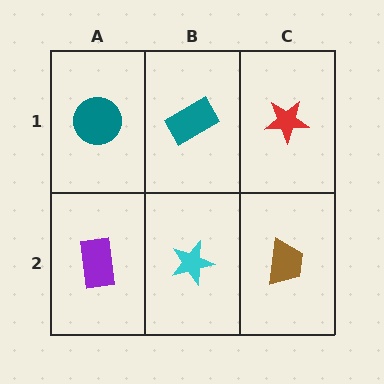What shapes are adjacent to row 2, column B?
A teal rectangle (row 1, column B), a purple rectangle (row 2, column A), a brown trapezoid (row 2, column C).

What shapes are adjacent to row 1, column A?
A purple rectangle (row 2, column A), a teal rectangle (row 1, column B).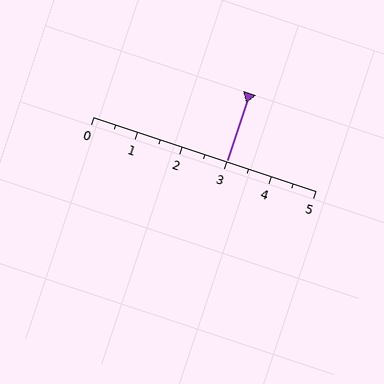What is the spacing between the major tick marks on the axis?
The major ticks are spaced 1 apart.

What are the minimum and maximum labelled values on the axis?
The axis runs from 0 to 5.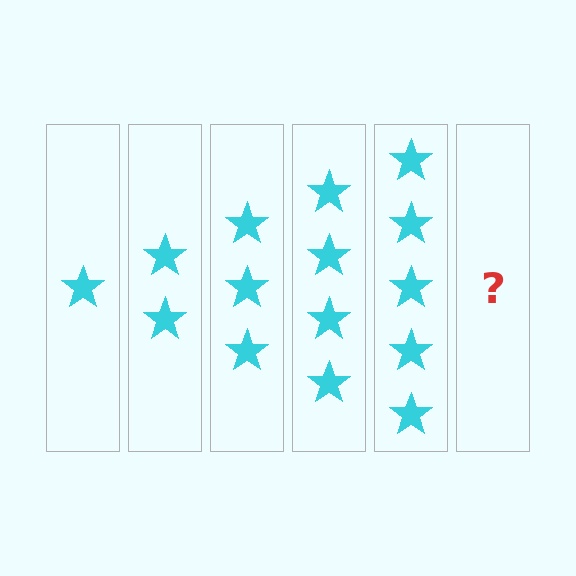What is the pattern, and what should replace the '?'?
The pattern is that each step adds one more star. The '?' should be 6 stars.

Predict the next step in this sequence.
The next step is 6 stars.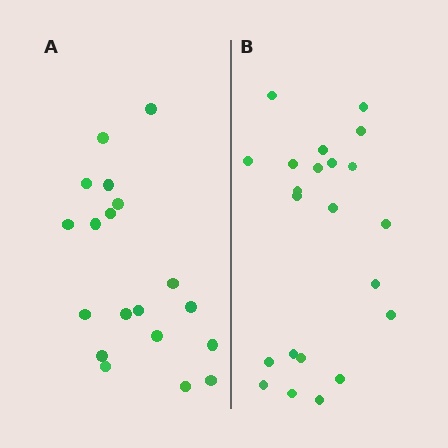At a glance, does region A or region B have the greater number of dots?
Region B (the right region) has more dots.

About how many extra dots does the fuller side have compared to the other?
Region B has just a few more — roughly 2 or 3 more dots than region A.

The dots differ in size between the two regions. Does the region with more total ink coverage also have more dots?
No. Region A has more total ink coverage because its dots are larger, but region B actually contains more individual dots. Total area can be misleading — the number of items is what matters here.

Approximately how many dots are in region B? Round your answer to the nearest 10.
About 20 dots. (The exact count is 22, which rounds to 20.)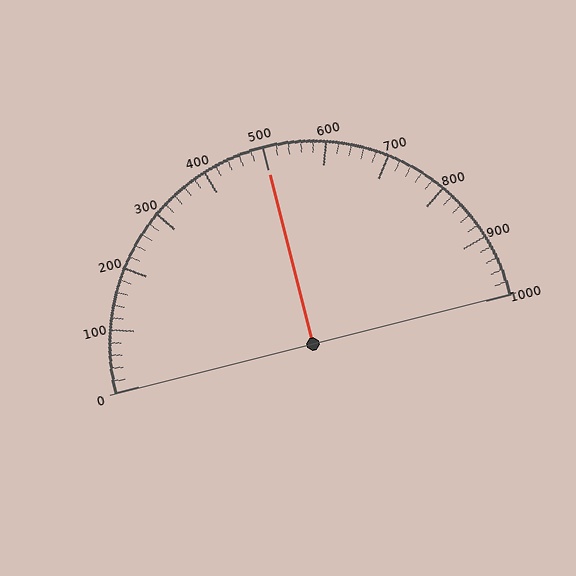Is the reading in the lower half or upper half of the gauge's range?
The reading is in the upper half of the range (0 to 1000).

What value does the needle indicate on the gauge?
The needle indicates approximately 500.